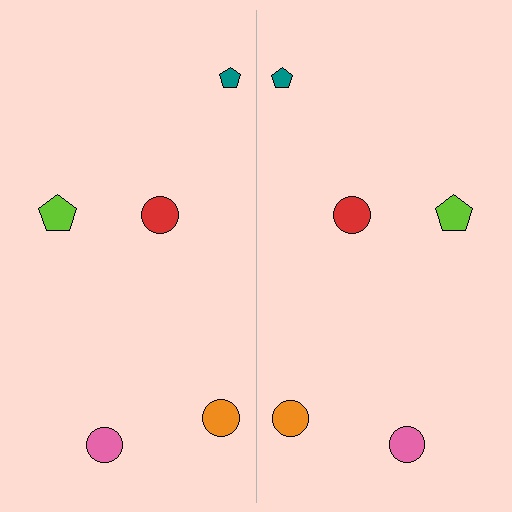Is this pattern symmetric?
Yes, this pattern has bilateral (reflection) symmetry.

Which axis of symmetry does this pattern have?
The pattern has a vertical axis of symmetry running through the center of the image.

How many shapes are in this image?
There are 10 shapes in this image.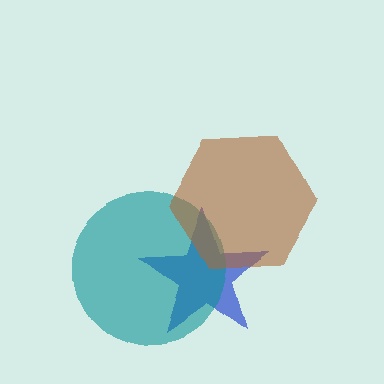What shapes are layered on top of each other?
The layered shapes are: a blue star, a teal circle, a brown hexagon.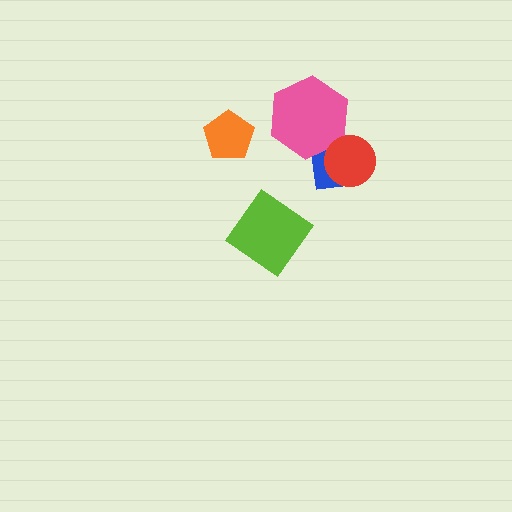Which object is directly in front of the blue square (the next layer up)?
The pink hexagon is directly in front of the blue square.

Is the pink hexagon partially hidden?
Yes, it is partially covered by another shape.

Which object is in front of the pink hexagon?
The red circle is in front of the pink hexagon.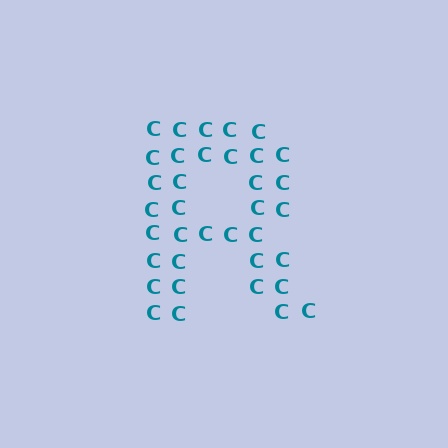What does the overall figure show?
The overall figure shows the letter R.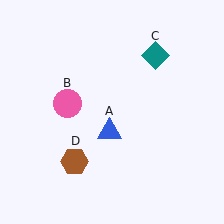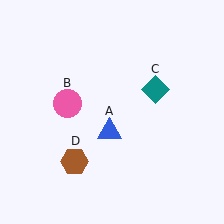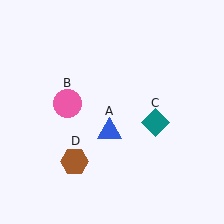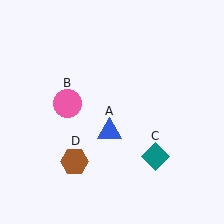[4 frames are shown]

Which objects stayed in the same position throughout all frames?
Blue triangle (object A) and pink circle (object B) and brown hexagon (object D) remained stationary.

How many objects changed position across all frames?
1 object changed position: teal diamond (object C).